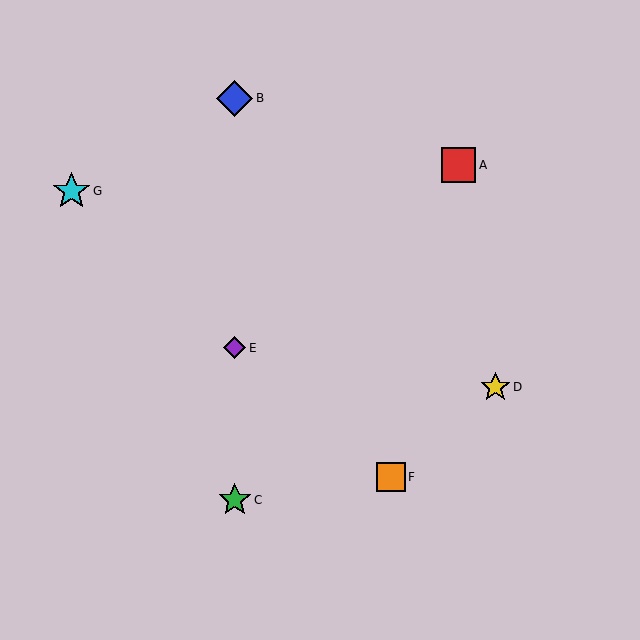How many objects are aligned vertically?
3 objects (B, C, E) are aligned vertically.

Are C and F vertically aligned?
No, C is at x≈235 and F is at x≈391.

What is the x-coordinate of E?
Object E is at x≈235.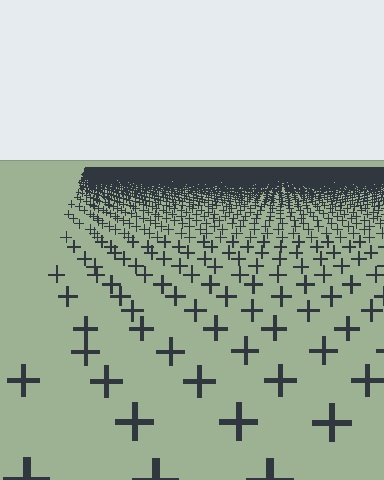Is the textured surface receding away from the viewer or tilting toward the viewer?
The surface is receding away from the viewer. Texture elements get smaller and denser toward the top.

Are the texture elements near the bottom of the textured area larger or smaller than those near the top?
Larger. Near the bottom, elements are closer to the viewer and appear at a bigger on-screen size.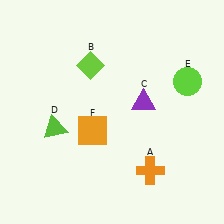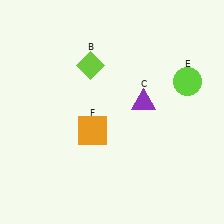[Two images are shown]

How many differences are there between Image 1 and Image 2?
There are 2 differences between the two images.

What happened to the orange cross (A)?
The orange cross (A) was removed in Image 2. It was in the bottom-right area of Image 1.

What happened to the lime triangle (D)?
The lime triangle (D) was removed in Image 2. It was in the bottom-left area of Image 1.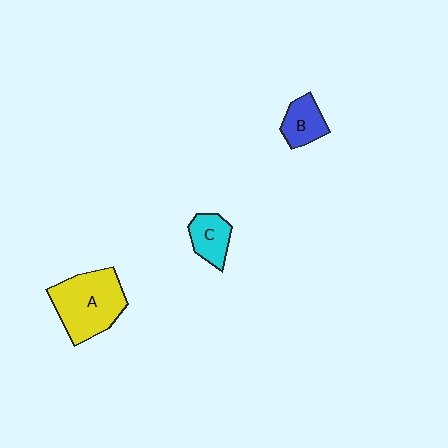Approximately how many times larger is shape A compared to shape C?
Approximately 2.3 times.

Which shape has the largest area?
Shape A (yellow).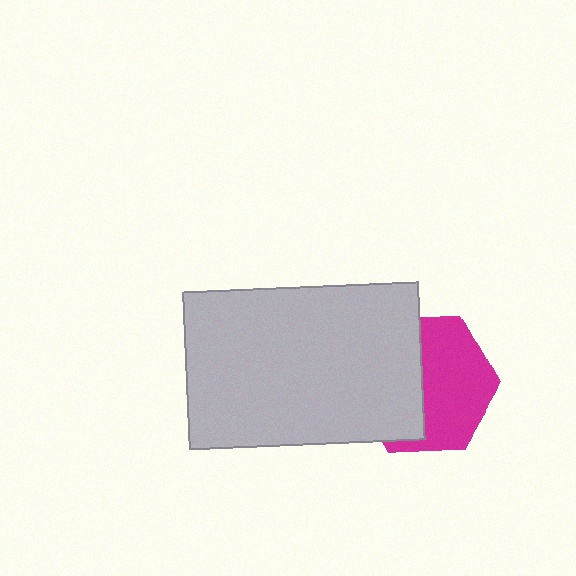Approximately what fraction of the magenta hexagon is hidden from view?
Roughly 46% of the magenta hexagon is hidden behind the light gray rectangle.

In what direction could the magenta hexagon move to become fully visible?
The magenta hexagon could move right. That would shift it out from behind the light gray rectangle entirely.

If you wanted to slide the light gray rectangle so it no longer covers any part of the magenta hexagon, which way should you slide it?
Slide it left — that is the most direct way to separate the two shapes.